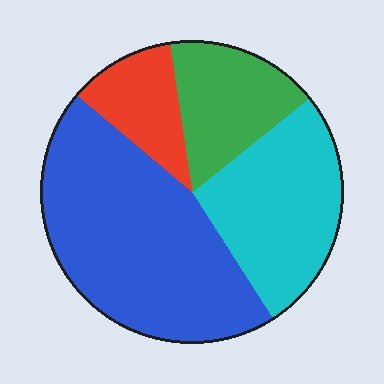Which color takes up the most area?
Blue, at roughly 45%.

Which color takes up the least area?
Red, at roughly 10%.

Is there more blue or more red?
Blue.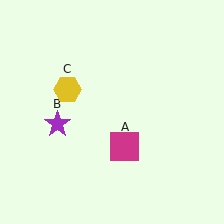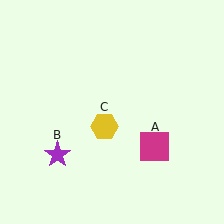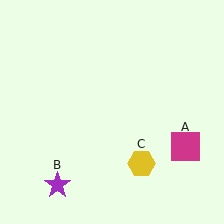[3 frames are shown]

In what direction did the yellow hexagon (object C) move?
The yellow hexagon (object C) moved down and to the right.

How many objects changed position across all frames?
3 objects changed position: magenta square (object A), purple star (object B), yellow hexagon (object C).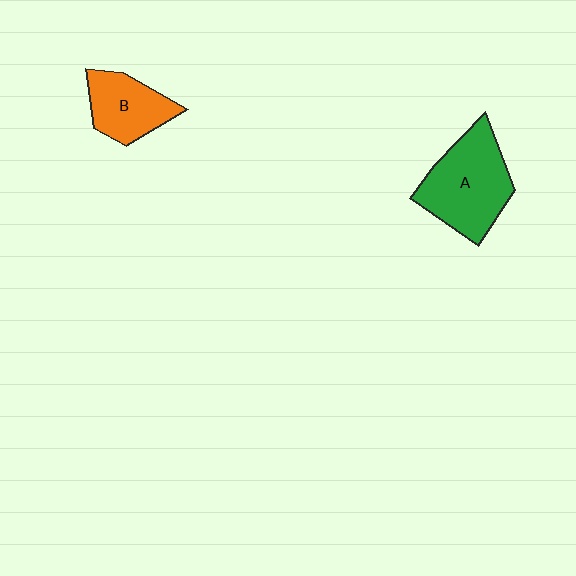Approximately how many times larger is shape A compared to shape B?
Approximately 1.6 times.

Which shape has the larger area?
Shape A (green).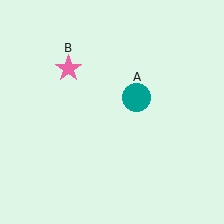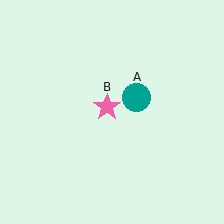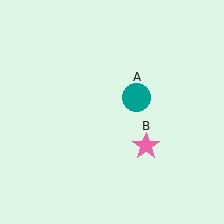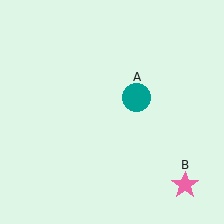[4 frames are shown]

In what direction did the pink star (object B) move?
The pink star (object B) moved down and to the right.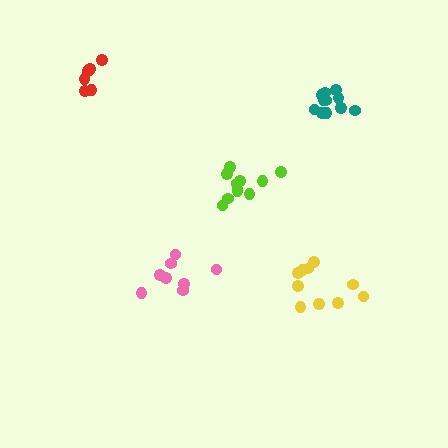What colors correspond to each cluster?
The clusters are colored: red, lime, yellow, pink, teal.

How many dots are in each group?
Group 1: 6 dots, Group 2: 11 dots, Group 3: 10 dots, Group 4: 8 dots, Group 5: 11 dots (46 total).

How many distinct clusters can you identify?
There are 5 distinct clusters.